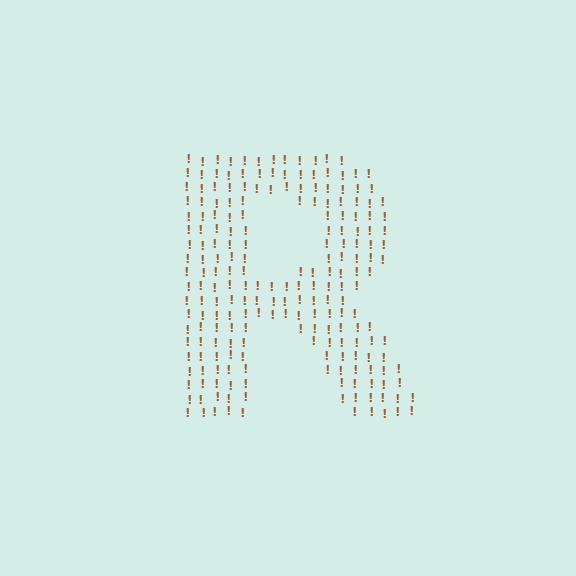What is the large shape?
The large shape is the letter R.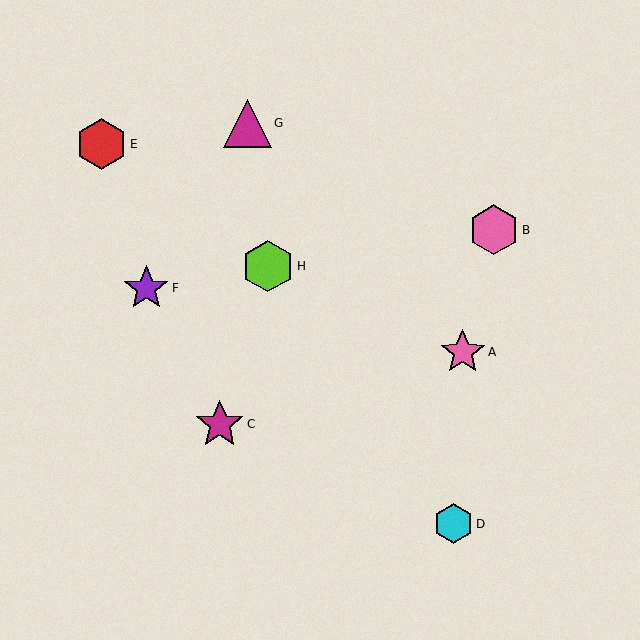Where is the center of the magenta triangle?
The center of the magenta triangle is at (247, 123).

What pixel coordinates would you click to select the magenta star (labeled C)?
Click at (220, 424) to select the magenta star C.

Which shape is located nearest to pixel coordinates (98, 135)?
The red hexagon (labeled E) at (102, 144) is nearest to that location.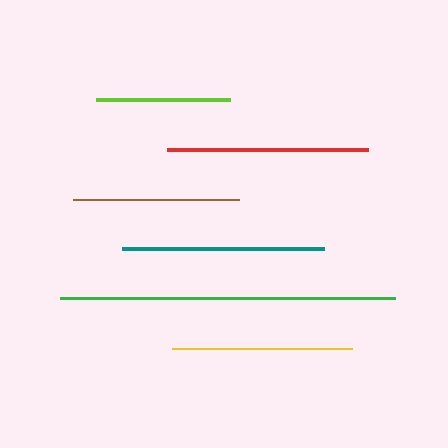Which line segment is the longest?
The green line is the longest at approximately 336 pixels.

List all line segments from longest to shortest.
From longest to shortest: green, teal, red, yellow, brown, lime.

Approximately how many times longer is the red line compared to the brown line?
The red line is approximately 1.2 times the length of the brown line.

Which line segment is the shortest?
The lime line is the shortest at approximately 134 pixels.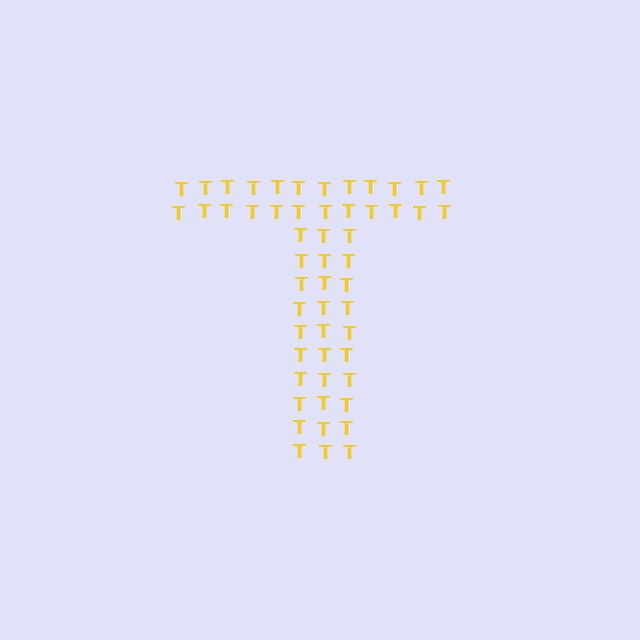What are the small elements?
The small elements are letter T's.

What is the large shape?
The large shape is the letter T.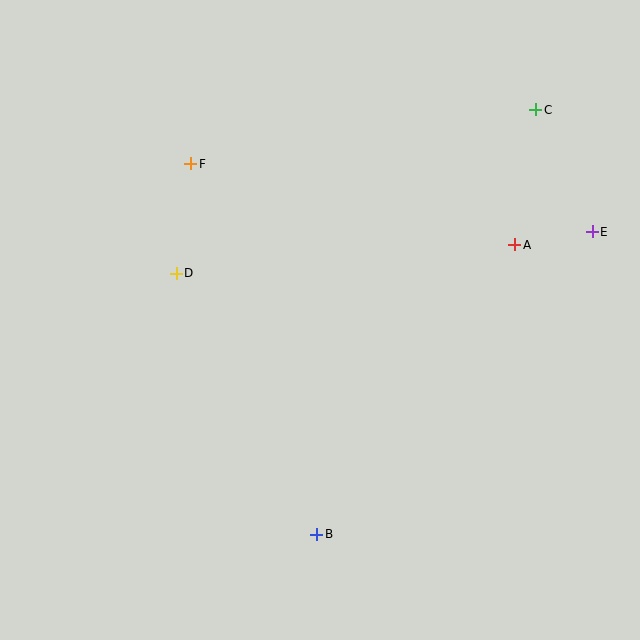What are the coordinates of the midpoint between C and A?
The midpoint between C and A is at (525, 177).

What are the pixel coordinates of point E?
Point E is at (592, 232).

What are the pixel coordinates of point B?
Point B is at (317, 535).